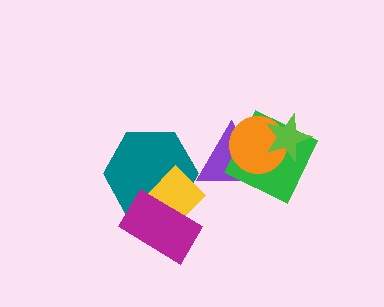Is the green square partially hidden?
Yes, it is partially covered by another shape.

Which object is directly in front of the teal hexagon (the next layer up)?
The yellow diamond is directly in front of the teal hexagon.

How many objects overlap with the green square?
3 objects overlap with the green square.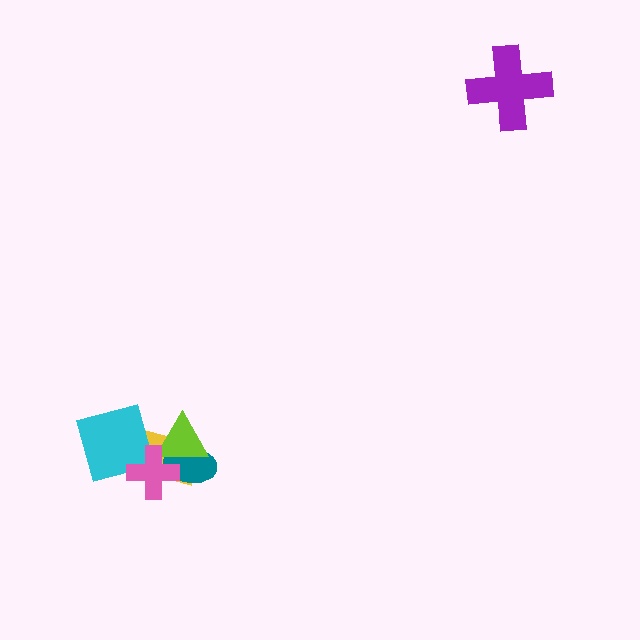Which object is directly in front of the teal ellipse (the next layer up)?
The lime triangle is directly in front of the teal ellipse.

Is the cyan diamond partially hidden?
Yes, it is partially covered by another shape.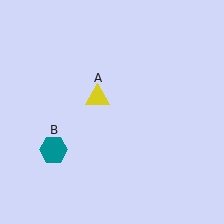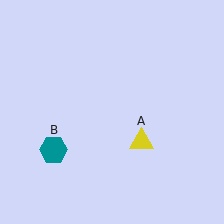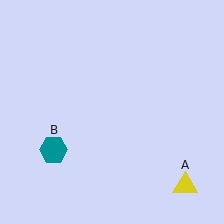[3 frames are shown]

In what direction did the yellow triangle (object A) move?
The yellow triangle (object A) moved down and to the right.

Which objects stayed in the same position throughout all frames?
Teal hexagon (object B) remained stationary.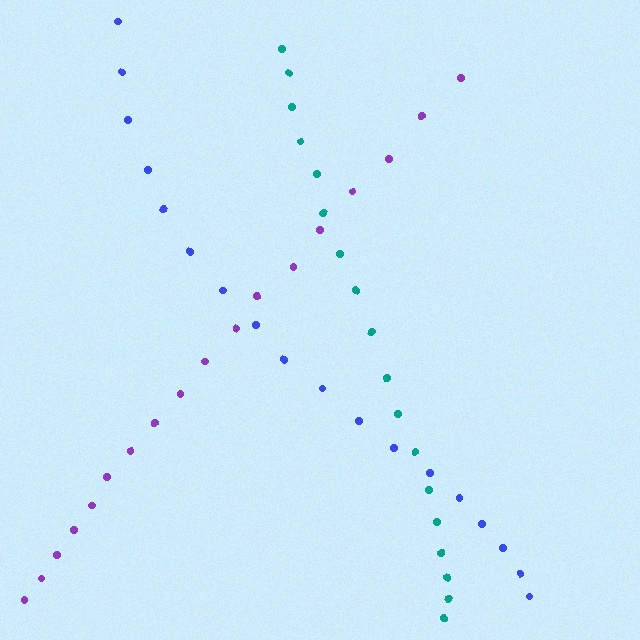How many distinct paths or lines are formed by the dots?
There are 3 distinct paths.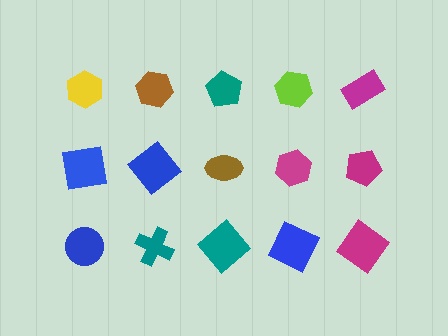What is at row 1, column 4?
A lime hexagon.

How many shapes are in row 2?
5 shapes.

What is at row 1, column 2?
A brown hexagon.